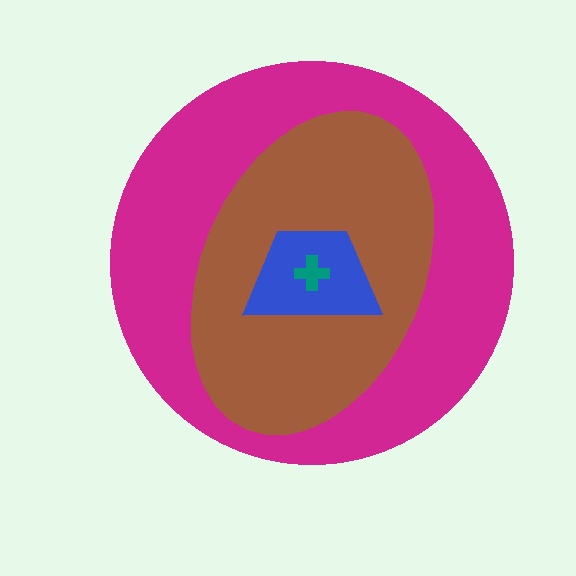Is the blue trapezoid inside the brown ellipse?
Yes.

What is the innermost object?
The teal cross.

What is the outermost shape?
The magenta circle.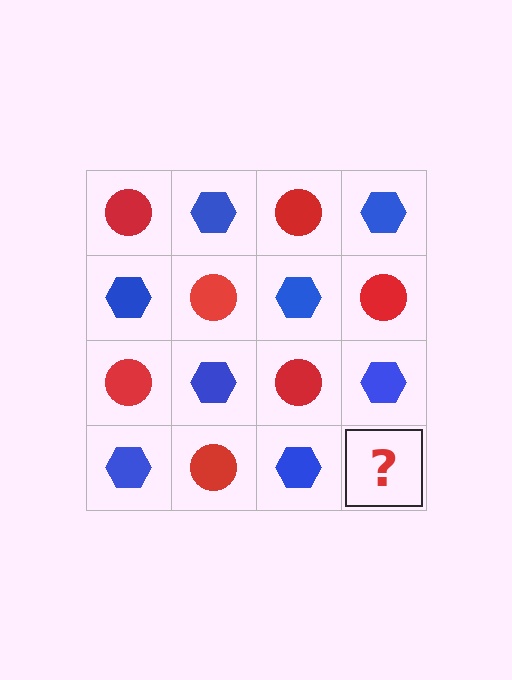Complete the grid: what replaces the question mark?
The question mark should be replaced with a red circle.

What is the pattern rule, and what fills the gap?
The rule is that it alternates red circle and blue hexagon in a checkerboard pattern. The gap should be filled with a red circle.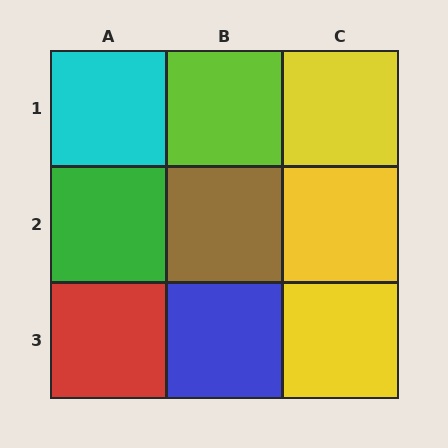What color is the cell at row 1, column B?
Lime.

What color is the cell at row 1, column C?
Yellow.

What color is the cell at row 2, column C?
Yellow.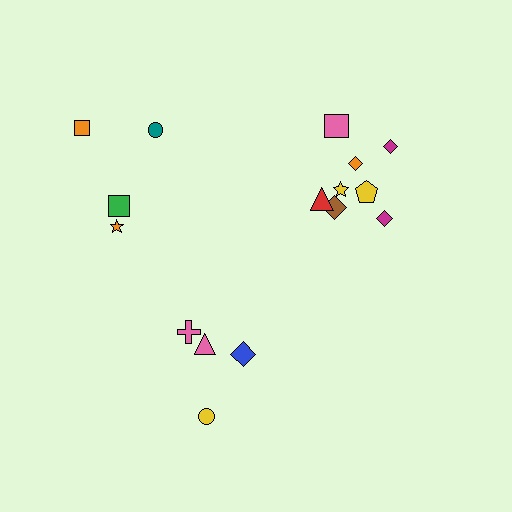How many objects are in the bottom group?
There are 4 objects.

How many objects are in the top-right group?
There are 8 objects.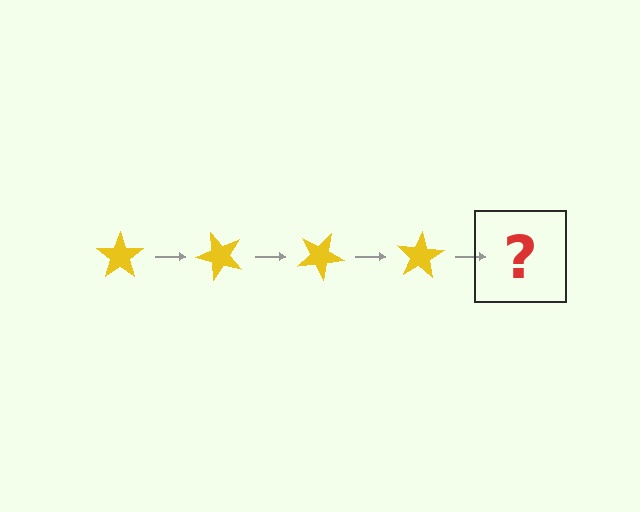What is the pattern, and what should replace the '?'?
The pattern is that the star rotates 50 degrees each step. The '?' should be a yellow star rotated 200 degrees.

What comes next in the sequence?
The next element should be a yellow star rotated 200 degrees.